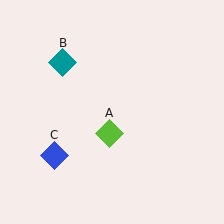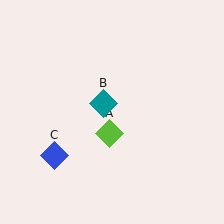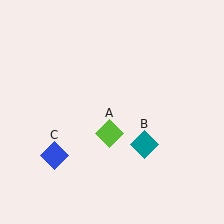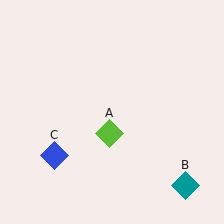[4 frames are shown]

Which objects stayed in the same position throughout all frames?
Lime diamond (object A) and blue diamond (object C) remained stationary.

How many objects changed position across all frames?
1 object changed position: teal diamond (object B).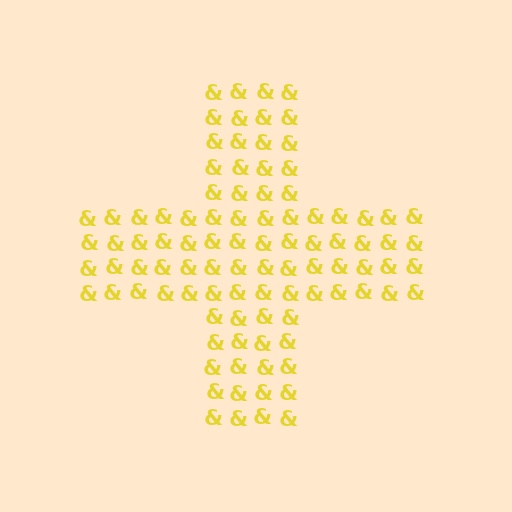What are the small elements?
The small elements are ampersands.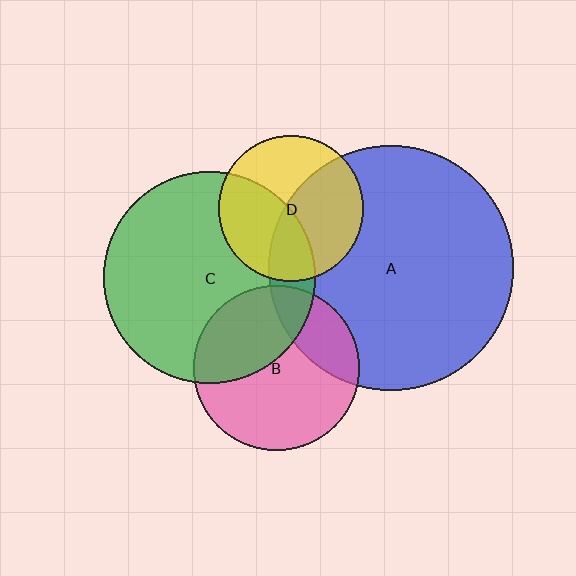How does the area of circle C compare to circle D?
Approximately 2.1 times.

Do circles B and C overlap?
Yes.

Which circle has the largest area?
Circle A (blue).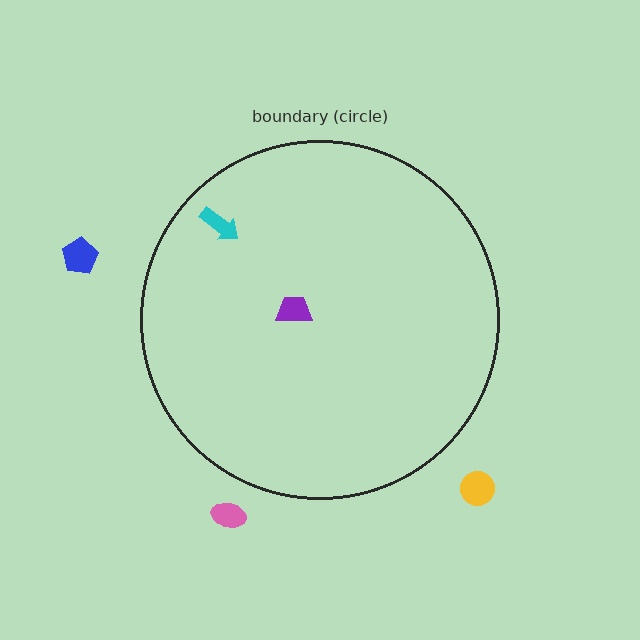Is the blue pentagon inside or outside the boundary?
Outside.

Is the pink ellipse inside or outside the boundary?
Outside.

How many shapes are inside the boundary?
2 inside, 3 outside.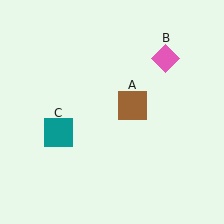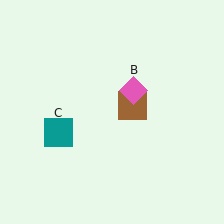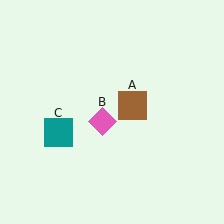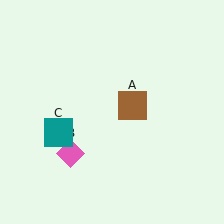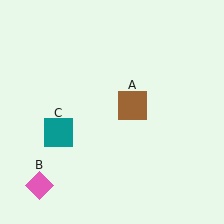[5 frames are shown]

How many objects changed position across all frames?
1 object changed position: pink diamond (object B).